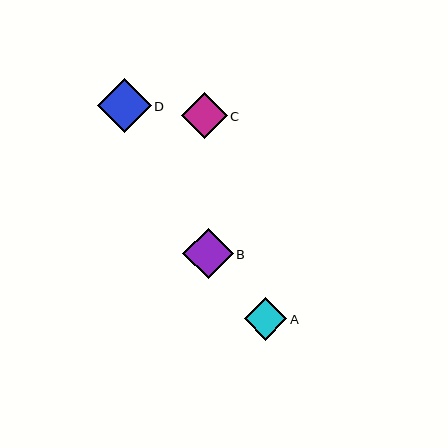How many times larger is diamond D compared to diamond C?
Diamond D is approximately 1.2 times the size of diamond C.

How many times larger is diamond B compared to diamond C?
Diamond B is approximately 1.1 times the size of diamond C.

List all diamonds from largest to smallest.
From largest to smallest: D, B, C, A.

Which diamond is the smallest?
Diamond A is the smallest with a size of approximately 43 pixels.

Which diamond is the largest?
Diamond D is the largest with a size of approximately 54 pixels.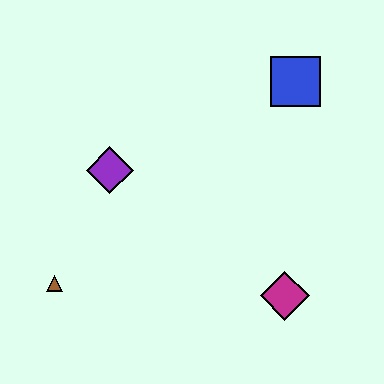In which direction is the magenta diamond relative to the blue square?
The magenta diamond is below the blue square.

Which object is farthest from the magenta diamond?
The brown triangle is farthest from the magenta diamond.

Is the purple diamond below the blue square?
Yes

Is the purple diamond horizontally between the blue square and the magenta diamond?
No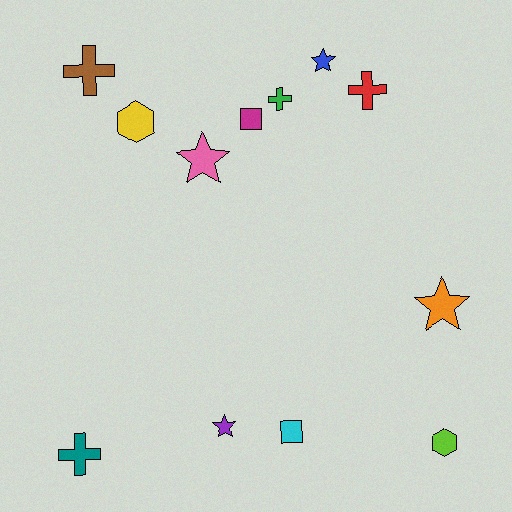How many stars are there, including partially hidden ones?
There are 4 stars.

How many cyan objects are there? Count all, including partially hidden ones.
There is 1 cyan object.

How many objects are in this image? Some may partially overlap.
There are 12 objects.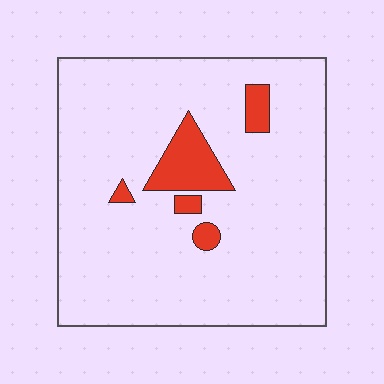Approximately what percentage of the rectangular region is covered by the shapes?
Approximately 10%.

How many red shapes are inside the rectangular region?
5.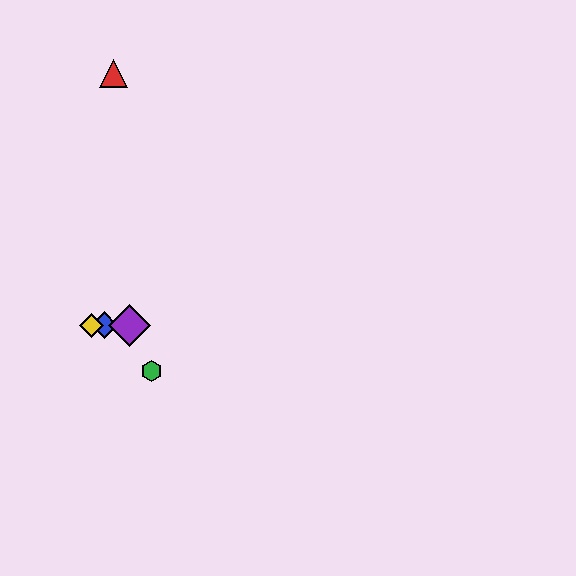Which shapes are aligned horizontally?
The blue diamond, the yellow diamond, the purple diamond are aligned horizontally.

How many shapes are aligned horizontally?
3 shapes (the blue diamond, the yellow diamond, the purple diamond) are aligned horizontally.